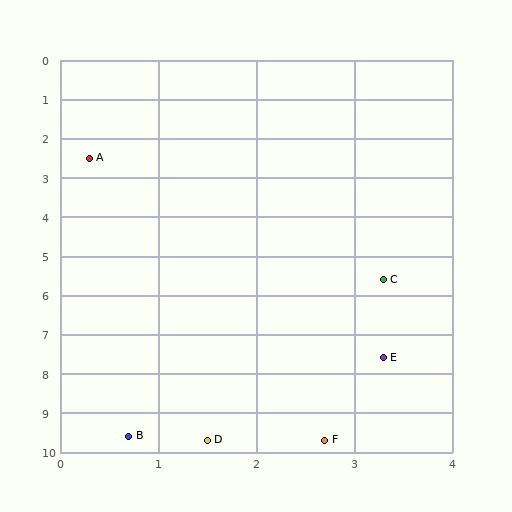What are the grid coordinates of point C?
Point C is at approximately (3.3, 5.6).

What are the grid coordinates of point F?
Point F is at approximately (2.7, 9.7).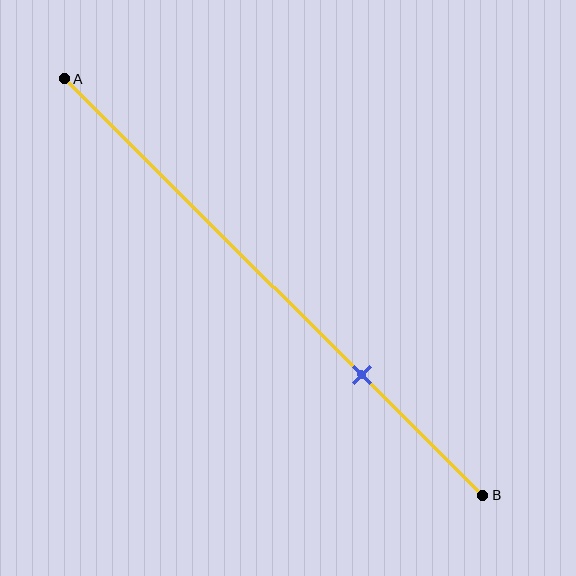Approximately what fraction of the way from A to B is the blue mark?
The blue mark is approximately 70% of the way from A to B.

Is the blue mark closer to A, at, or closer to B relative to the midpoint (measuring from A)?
The blue mark is closer to point B than the midpoint of segment AB.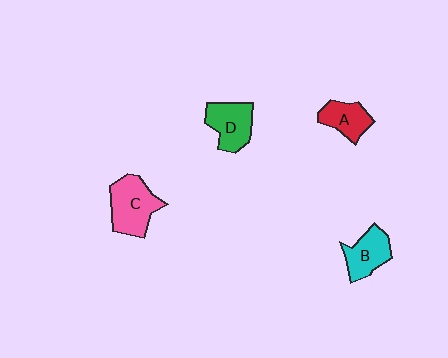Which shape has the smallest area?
Shape A (red).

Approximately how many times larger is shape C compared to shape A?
Approximately 1.5 times.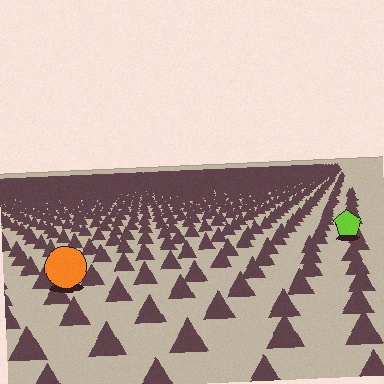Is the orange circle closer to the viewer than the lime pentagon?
Yes. The orange circle is closer — you can tell from the texture gradient: the ground texture is coarser near it.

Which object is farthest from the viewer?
The lime pentagon is farthest from the viewer. It appears smaller and the ground texture around it is denser.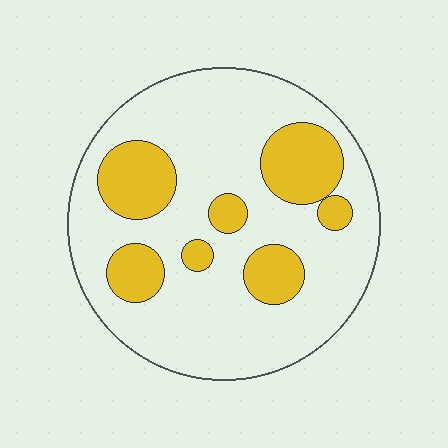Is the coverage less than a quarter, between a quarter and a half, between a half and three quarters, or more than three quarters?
Between a quarter and a half.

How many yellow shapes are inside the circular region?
7.